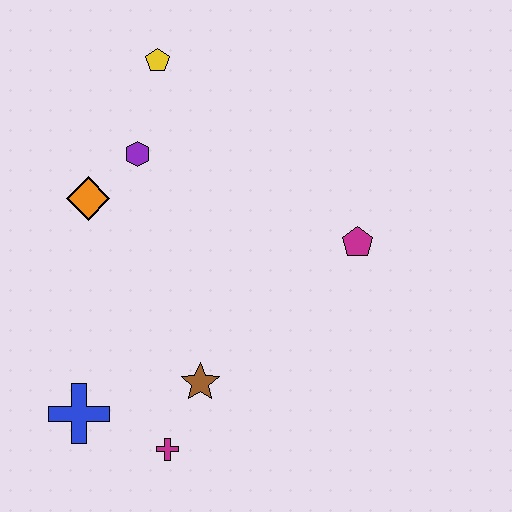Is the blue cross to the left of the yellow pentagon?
Yes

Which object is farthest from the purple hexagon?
The magenta cross is farthest from the purple hexagon.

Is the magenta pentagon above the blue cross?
Yes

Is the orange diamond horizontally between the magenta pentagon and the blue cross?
Yes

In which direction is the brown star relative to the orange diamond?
The brown star is below the orange diamond.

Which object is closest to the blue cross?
The magenta cross is closest to the blue cross.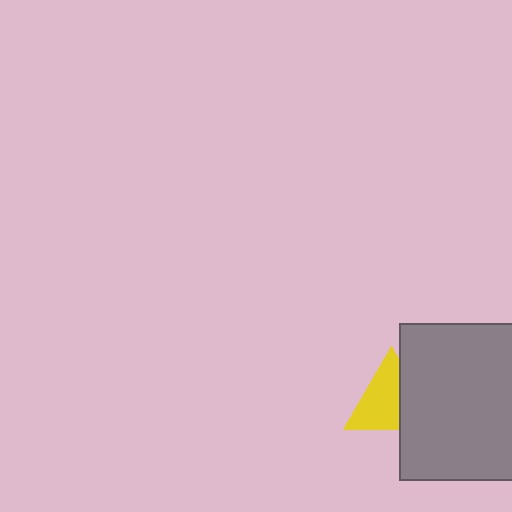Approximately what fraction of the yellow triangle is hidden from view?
Roughly 35% of the yellow triangle is hidden behind the gray square.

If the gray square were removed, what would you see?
You would see the complete yellow triangle.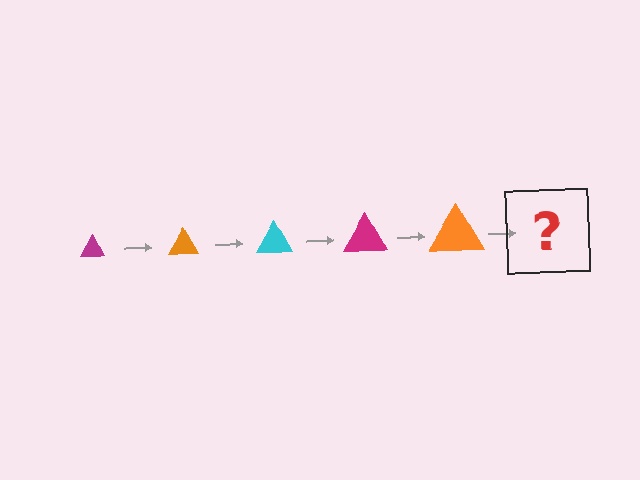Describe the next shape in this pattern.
It should be a cyan triangle, larger than the previous one.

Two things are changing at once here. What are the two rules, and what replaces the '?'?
The two rules are that the triangle grows larger each step and the color cycles through magenta, orange, and cyan. The '?' should be a cyan triangle, larger than the previous one.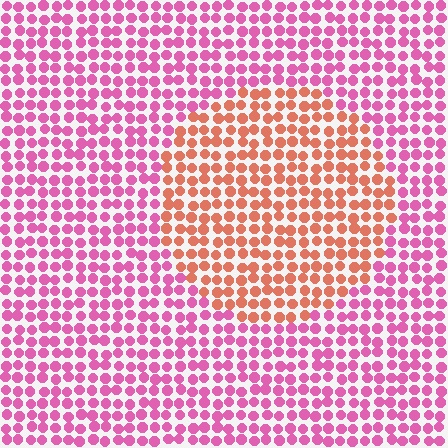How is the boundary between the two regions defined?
The boundary is defined purely by a slight shift in hue (about 47 degrees). Spacing, size, and orientation are identical on both sides.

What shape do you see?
I see a circle.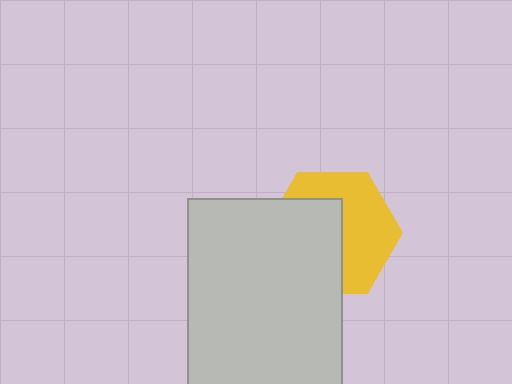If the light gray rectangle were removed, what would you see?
You would see the complete yellow hexagon.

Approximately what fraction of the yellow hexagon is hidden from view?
Roughly 50% of the yellow hexagon is hidden behind the light gray rectangle.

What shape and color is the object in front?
The object in front is a light gray rectangle.